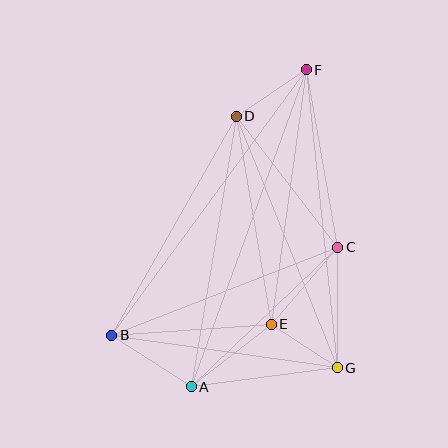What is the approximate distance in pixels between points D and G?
The distance between D and G is approximately 271 pixels.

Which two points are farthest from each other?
Points A and F are farthest from each other.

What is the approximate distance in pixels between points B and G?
The distance between B and G is approximately 228 pixels.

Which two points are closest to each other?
Points E and G are closest to each other.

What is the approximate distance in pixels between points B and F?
The distance between B and F is approximately 329 pixels.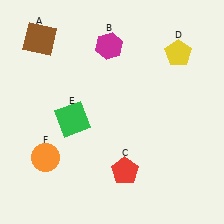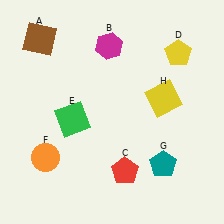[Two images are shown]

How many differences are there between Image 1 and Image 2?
There are 2 differences between the two images.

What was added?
A teal pentagon (G), a yellow square (H) were added in Image 2.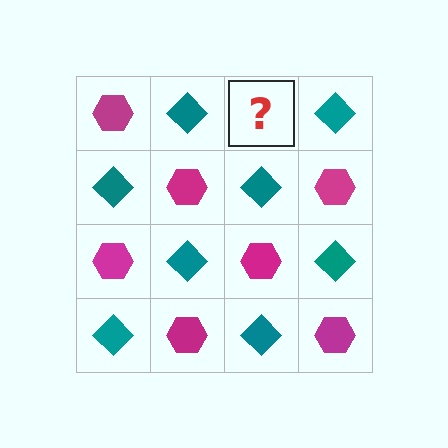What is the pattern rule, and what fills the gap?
The rule is that it alternates magenta hexagon and teal diamond in a checkerboard pattern. The gap should be filled with a magenta hexagon.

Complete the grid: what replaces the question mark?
The question mark should be replaced with a magenta hexagon.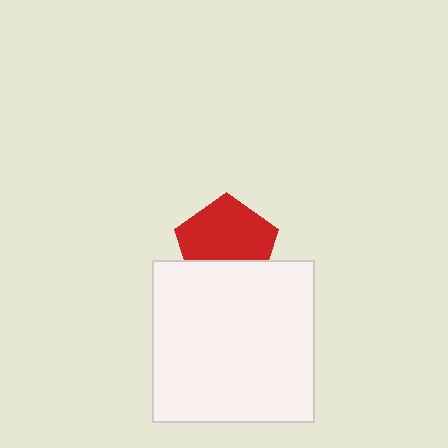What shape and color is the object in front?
The object in front is a white square.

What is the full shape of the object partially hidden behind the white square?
The partially hidden object is a red pentagon.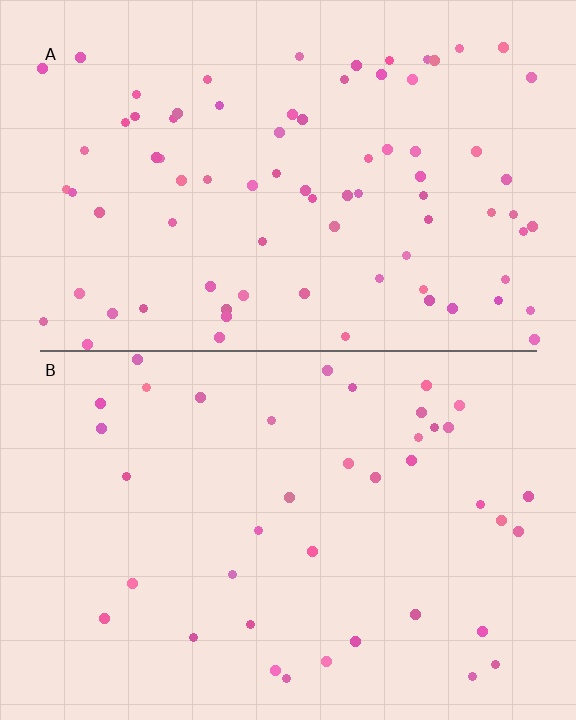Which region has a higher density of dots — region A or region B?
A (the top).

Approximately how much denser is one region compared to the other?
Approximately 2.1× — region A over region B.